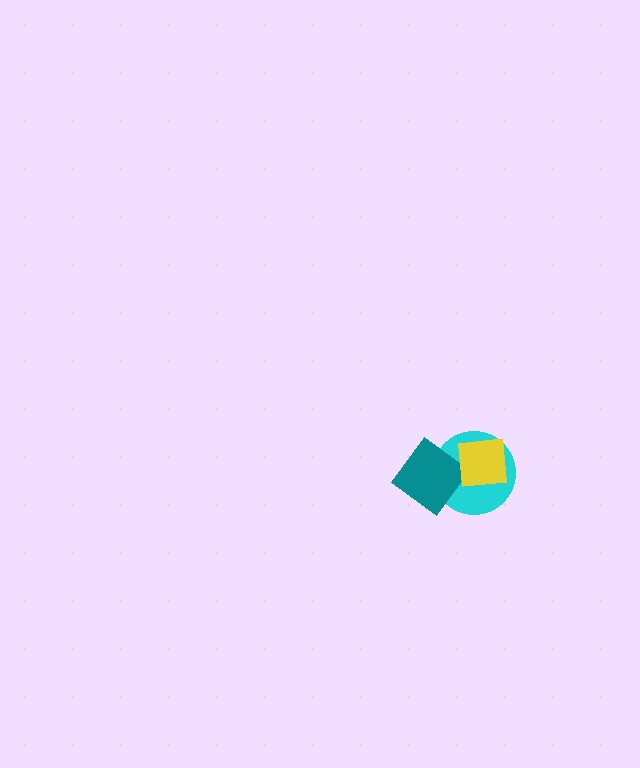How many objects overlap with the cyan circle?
2 objects overlap with the cyan circle.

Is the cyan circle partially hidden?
Yes, it is partially covered by another shape.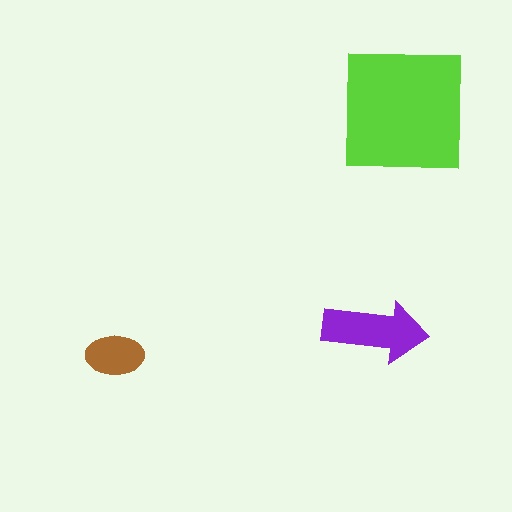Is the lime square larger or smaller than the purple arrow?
Larger.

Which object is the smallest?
The brown ellipse.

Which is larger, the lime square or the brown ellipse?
The lime square.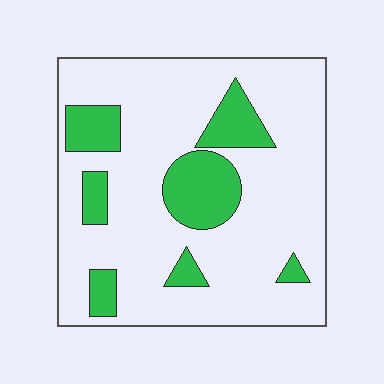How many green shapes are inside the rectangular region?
7.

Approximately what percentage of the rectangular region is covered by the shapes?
Approximately 20%.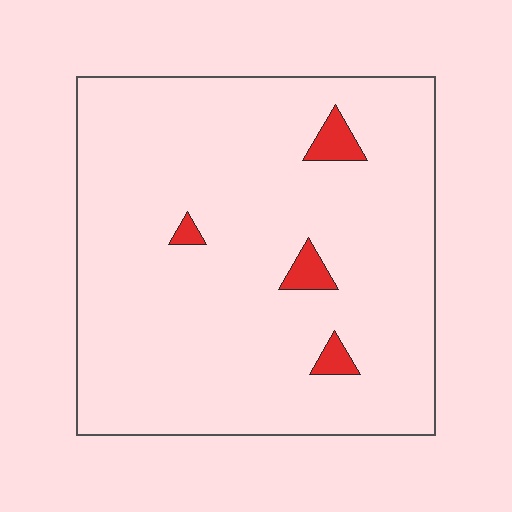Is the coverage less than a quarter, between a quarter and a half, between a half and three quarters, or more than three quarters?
Less than a quarter.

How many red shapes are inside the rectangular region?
4.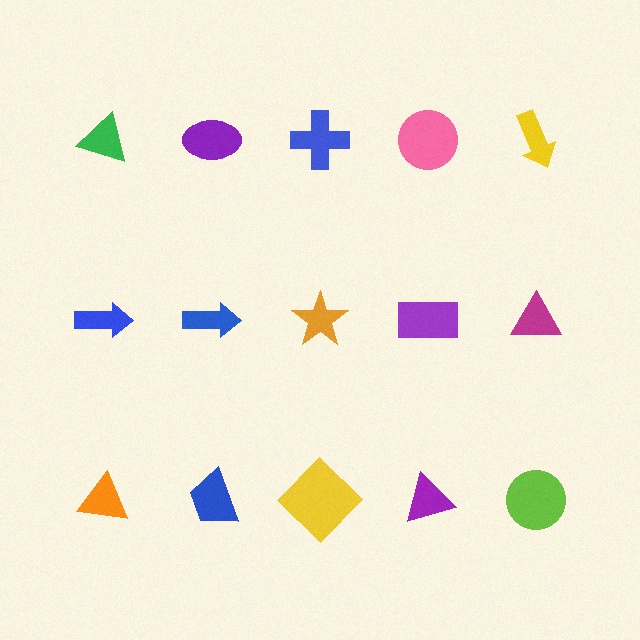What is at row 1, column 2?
A purple ellipse.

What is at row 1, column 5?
A yellow arrow.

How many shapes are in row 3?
5 shapes.